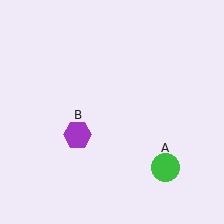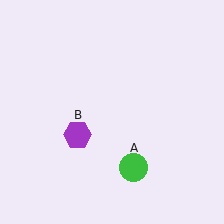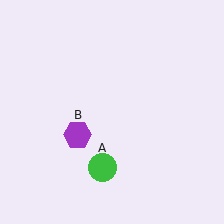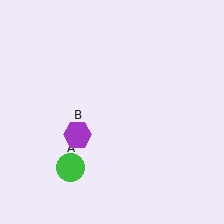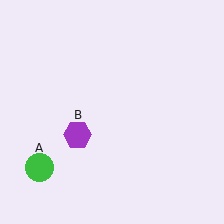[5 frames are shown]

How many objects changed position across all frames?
1 object changed position: green circle (object A).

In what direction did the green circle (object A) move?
The green circle (object A) moved left.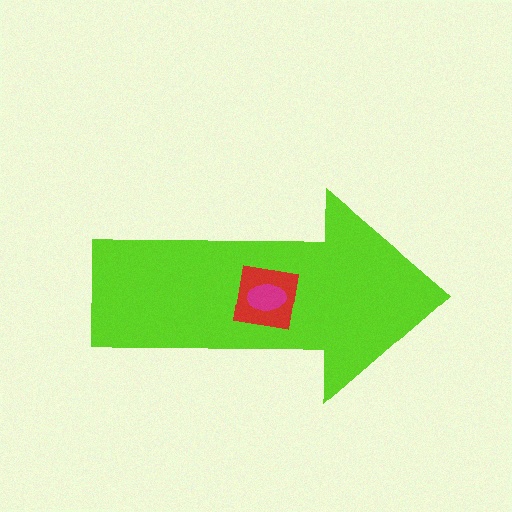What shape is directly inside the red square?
The magenta ellipse.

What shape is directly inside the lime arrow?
The red square.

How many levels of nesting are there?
3.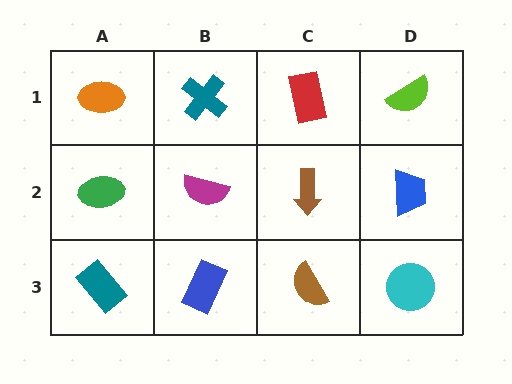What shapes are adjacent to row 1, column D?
A blue trapezoid (row 2, column D), a red rectangle (row 1, column C).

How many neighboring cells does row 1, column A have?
2.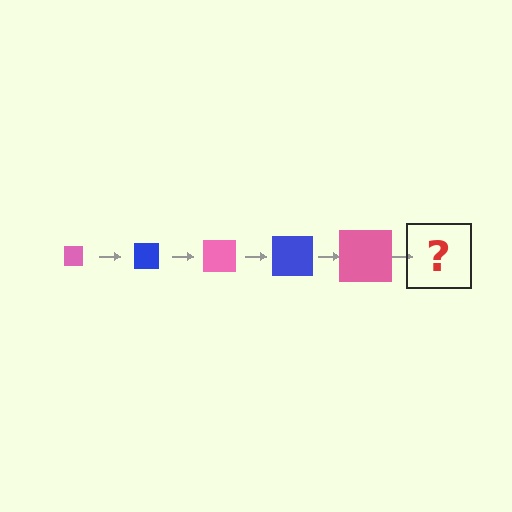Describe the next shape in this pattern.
It should be a blue square, larger than the previous one.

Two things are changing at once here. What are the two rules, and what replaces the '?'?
The two rules are that the square grows larger each step and the color cycles through pink and blue. The '?' should be a blue square, larger than the previous one.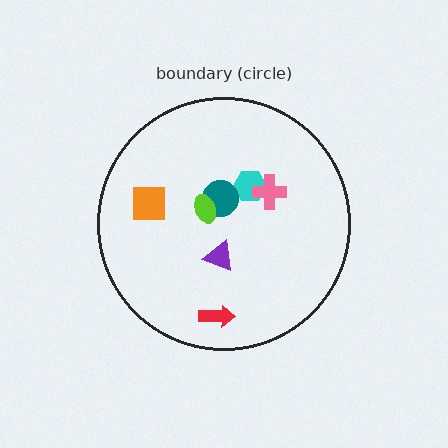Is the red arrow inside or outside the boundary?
Inside.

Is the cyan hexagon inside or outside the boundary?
Inside.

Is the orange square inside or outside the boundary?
Inside.